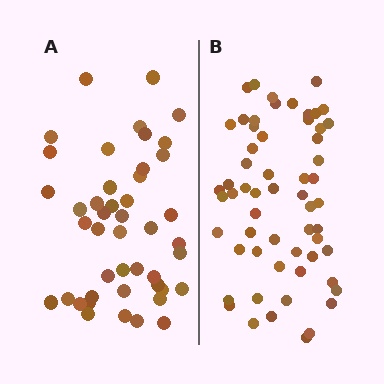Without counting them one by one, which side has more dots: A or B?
Region B (the right region) has more dots.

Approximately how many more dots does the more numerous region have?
Region B has approximately 15 more dots than region A.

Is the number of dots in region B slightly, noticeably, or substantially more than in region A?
Region B has noticeably more, but not dramatically so. The ratio is roughly 1.3 to 1.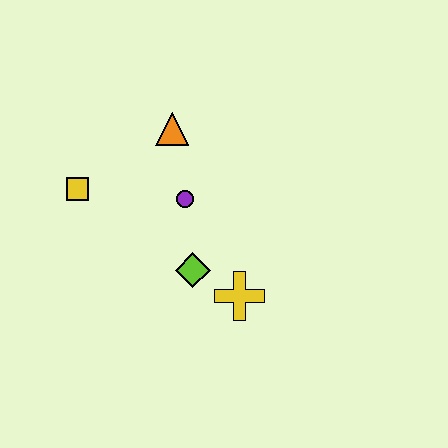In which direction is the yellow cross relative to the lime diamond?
The yellow cross is to the right of the lime diamond.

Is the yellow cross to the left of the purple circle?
No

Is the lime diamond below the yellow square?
Yes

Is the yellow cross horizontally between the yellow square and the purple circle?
No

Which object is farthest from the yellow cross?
The yellow square is farthest from the yellow cross.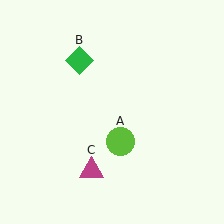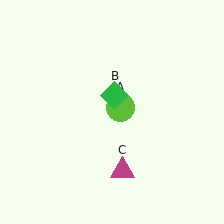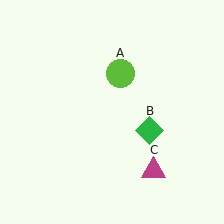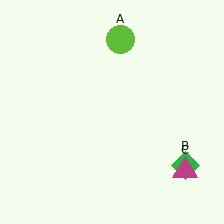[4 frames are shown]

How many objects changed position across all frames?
3 objects changed position: lime circle (object A), green diamond (object B), magenta triangle (object C).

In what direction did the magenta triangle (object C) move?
The magenta triangle (object C) moved right.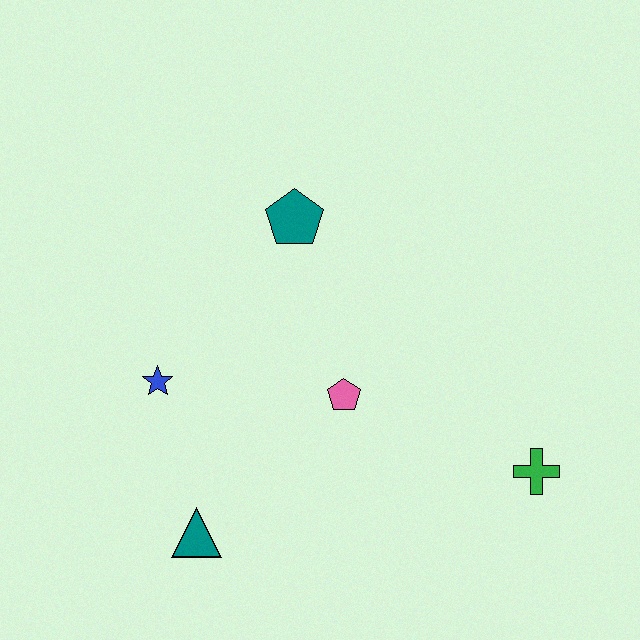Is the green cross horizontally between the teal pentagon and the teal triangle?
No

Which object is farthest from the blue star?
The green cross is farthest from the blue star.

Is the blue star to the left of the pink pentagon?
Yes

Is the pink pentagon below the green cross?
No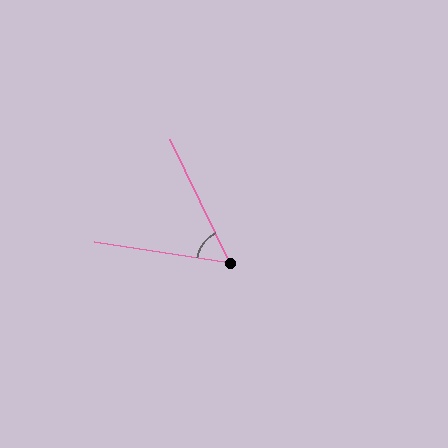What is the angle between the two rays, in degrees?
Approximately 56 degrees.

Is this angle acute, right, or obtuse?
It is acute.